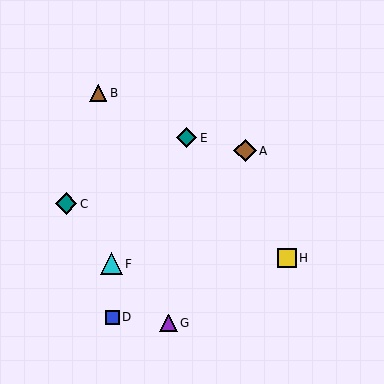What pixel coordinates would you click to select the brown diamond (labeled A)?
Click at (245, 151) to select the brown diamond A.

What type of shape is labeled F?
Shape F is a cyan triangle.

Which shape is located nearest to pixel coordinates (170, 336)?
The purple triangle (labeled G) at (168, 323) is nearest to that location.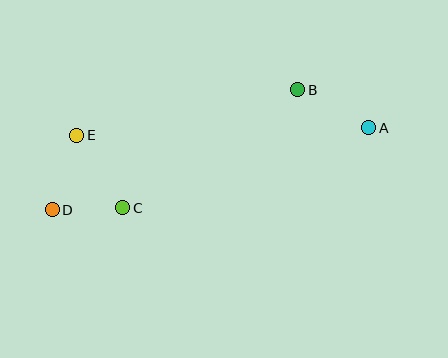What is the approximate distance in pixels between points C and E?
The distance between C and E is approximately 86 pixels.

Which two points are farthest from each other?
Points A and D are farthest from each other.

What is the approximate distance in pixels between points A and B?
The distance between A and B is approximately 81 pixels.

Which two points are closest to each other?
Points C and D are closest to each other.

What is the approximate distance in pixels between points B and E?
The distance between B and E is approximately 226 pixels.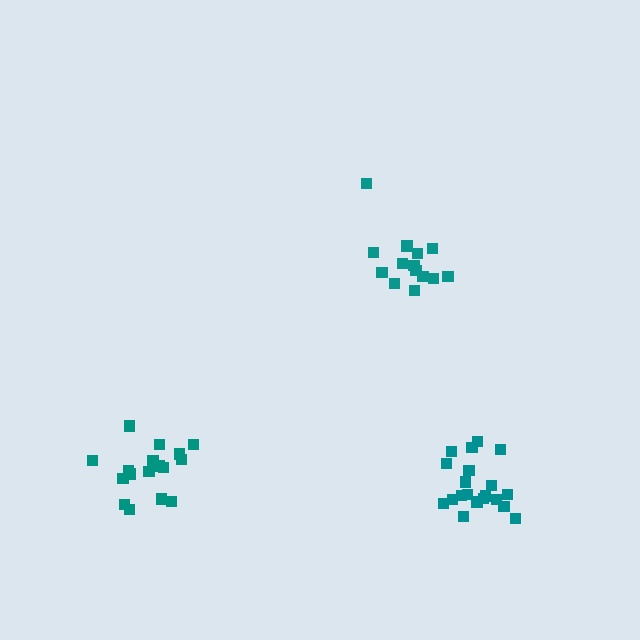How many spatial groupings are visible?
There are 3 spatial groupings.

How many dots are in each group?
Group 1: 20 dots, Group 2: 17 dots, Group 3: 14 dots (51 total).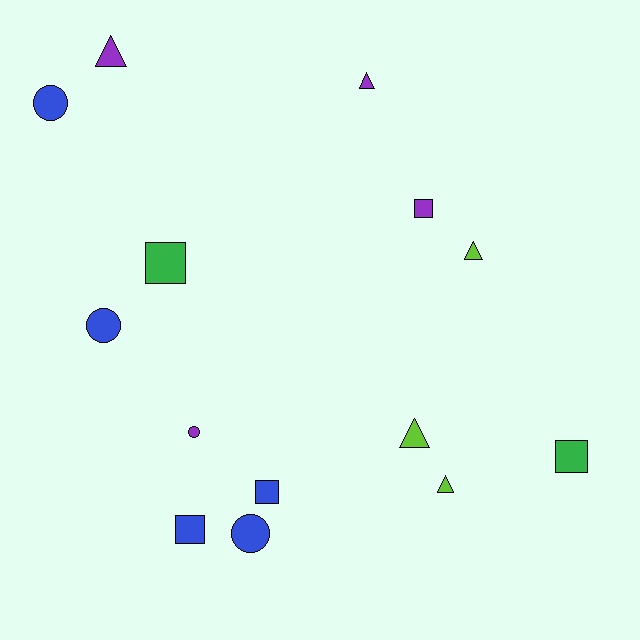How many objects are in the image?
There are 14 objects.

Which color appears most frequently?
Blue, with 5 objects.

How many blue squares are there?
There are 2 blue squares.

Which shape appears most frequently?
Triangle, with 5 objects.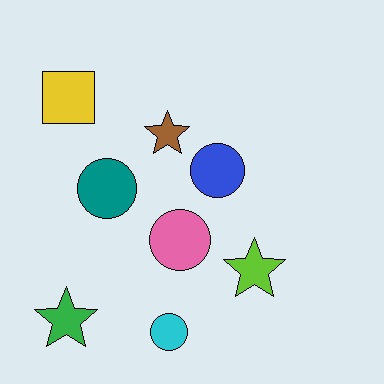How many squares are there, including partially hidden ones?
There is 1 square.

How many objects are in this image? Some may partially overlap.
There are 8 objects.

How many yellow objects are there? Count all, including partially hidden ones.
There is 1 yellow object.